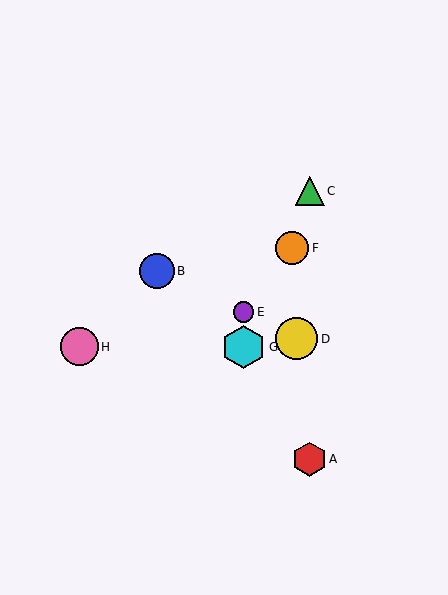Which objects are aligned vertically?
Objects E, G are aligned vertically.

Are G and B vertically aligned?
No, G is at x≈244 and B is at x≈157.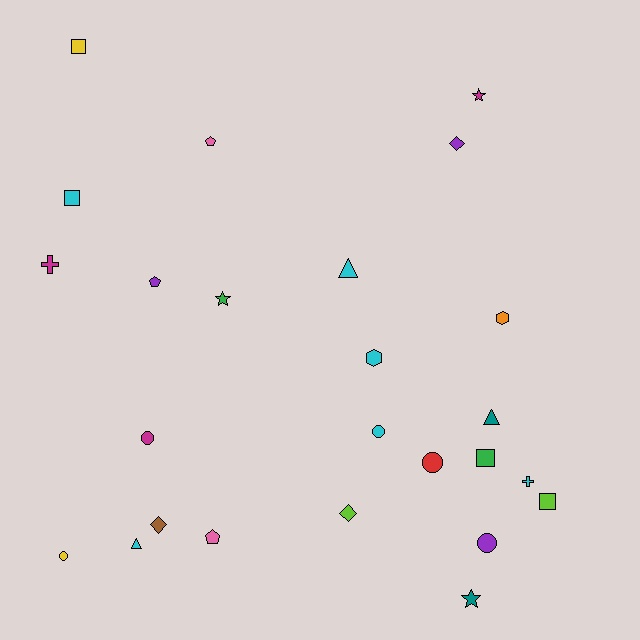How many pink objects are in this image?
There are 2 pink objects.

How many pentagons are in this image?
There are 3 pentagons.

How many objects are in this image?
There are 25 objects.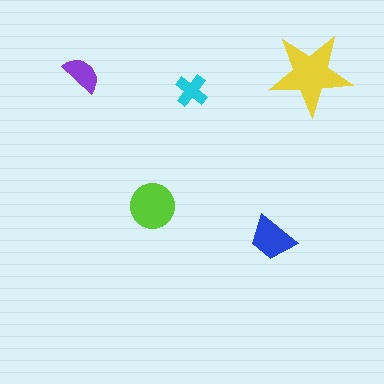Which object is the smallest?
The cyan cross.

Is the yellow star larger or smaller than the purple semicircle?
Larger.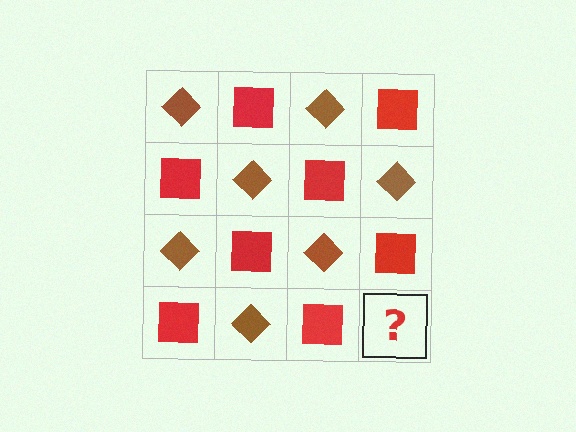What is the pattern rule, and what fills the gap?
The rule is that it alternates brown diamond and red square in a checkerboard pattern. The gap should be filled with a brown diamond.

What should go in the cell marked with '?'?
The missing cell should contain a brown diamond.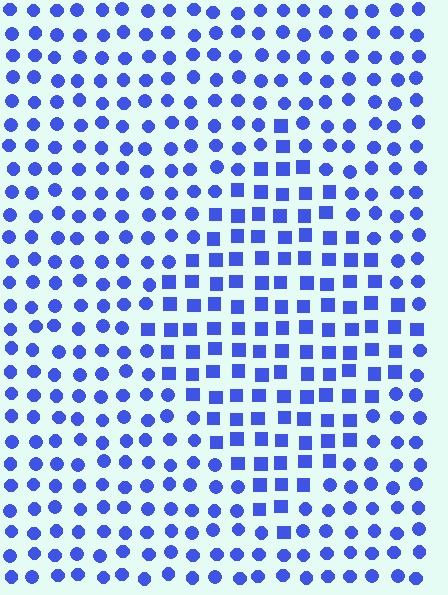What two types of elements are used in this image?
The image uses squares inside the diamond region and circles outside it.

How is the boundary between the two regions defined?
The boundary is defined by a change in element shape: squares inside vs. circles outside. All elements share the same color and spacing.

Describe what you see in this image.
The image is filled with small blue elements arranged in a uniform grid. A diamond-shaped region contains squares, while the surrounding area contains circles. The boundary is defined purely by the change in element shape.